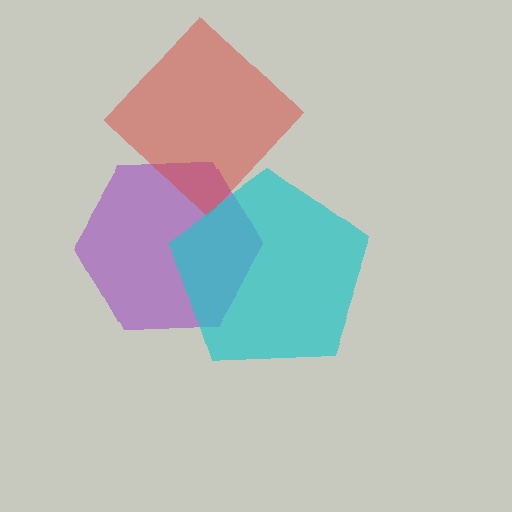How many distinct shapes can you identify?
There are 3 distinct shapes: a purple hexagon, a red diamond, a cyan pentagon.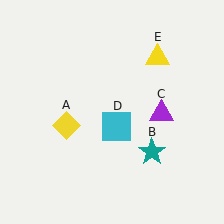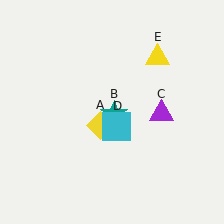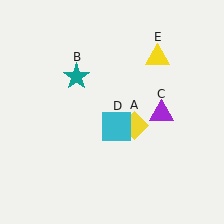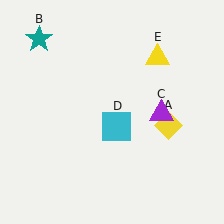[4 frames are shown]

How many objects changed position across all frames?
2 objects changed position: yellow diamond (object A), teal star (object B).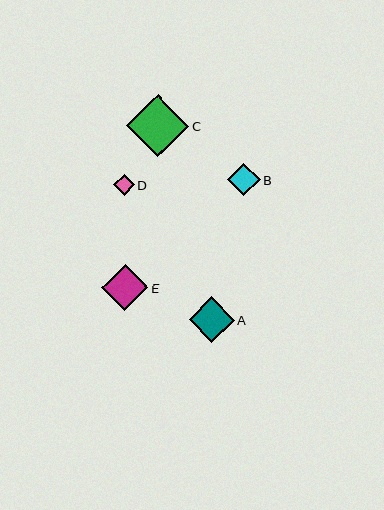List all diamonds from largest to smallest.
From largest to smallest: C, E, A, B, D.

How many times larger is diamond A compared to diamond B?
Diamond A is approximately 1.4 times the size of diamond B.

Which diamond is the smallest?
Diamond D is the smallest with a size of approximately 20 pixels.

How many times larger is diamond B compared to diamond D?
Diamond B is approximately 1.6 times the size of diamond D.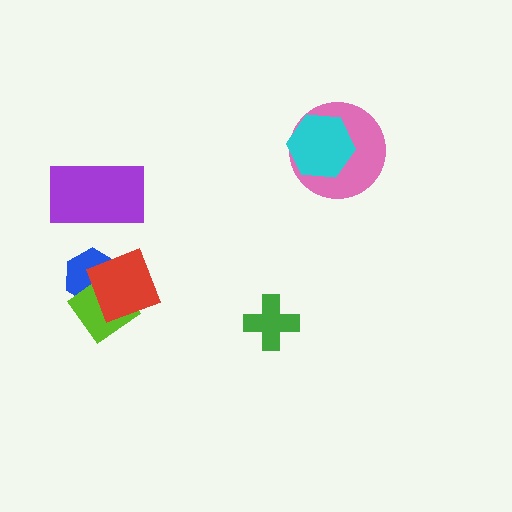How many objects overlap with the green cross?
0 objects overlap with the green cross.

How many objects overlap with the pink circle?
1 object overlaps with the pink circle.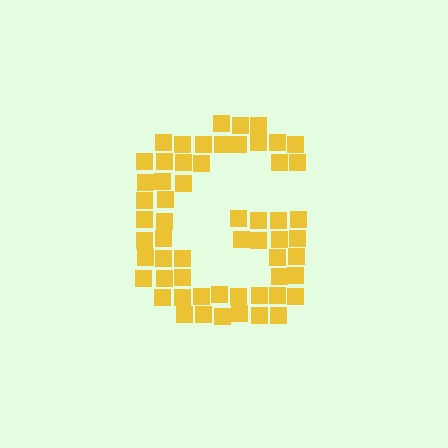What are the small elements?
The small elements are squares.